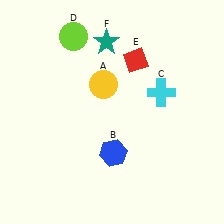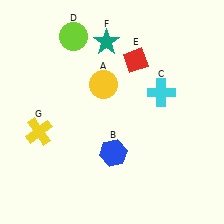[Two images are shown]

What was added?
A yellow cross (G) was added in Image 2.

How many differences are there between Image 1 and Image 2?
There is 1 difference between the two images.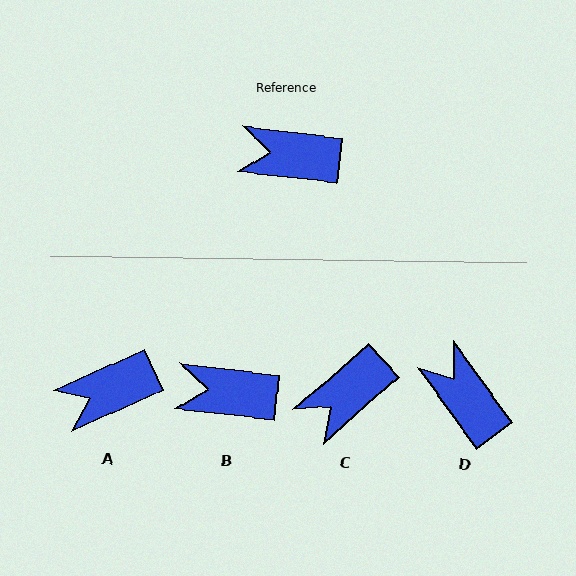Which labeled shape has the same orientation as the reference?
B.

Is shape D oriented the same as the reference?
No, it is off by about 47 degrees.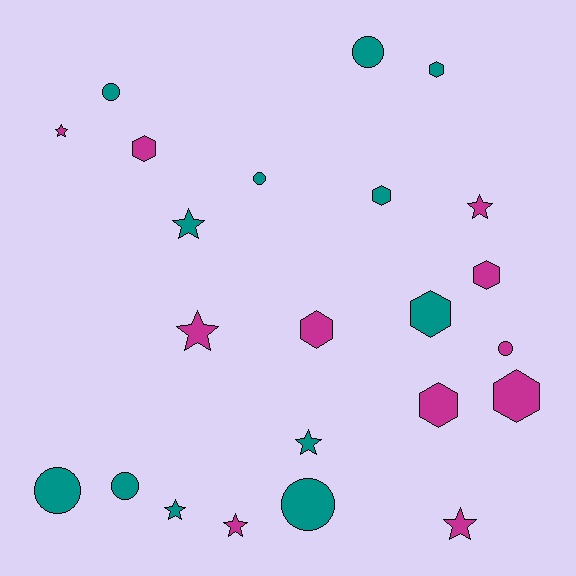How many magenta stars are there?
There are 5 magenta stars.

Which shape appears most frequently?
Hexagon, with 8 objects.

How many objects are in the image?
There are 23 objects.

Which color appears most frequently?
Teal, with 12 objects.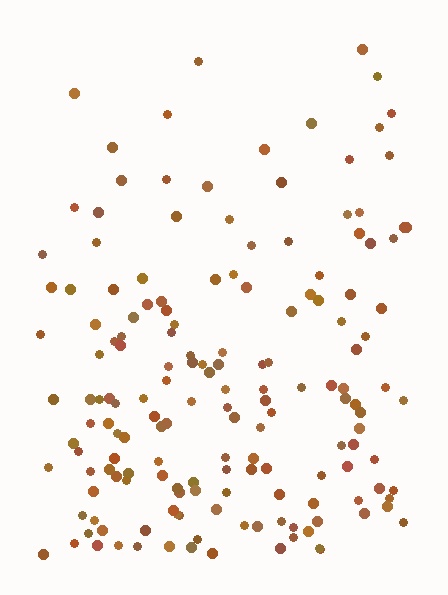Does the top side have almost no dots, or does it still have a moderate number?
Still a moderate number, just noticeably fewer than the bottom.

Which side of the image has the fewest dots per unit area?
The top.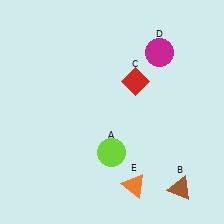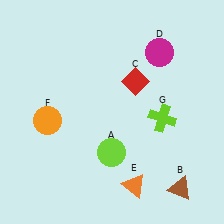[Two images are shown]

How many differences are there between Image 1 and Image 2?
There are 2 differences between the two images.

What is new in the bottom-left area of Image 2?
An orange circle (F) was added in the bottom-left area of Image 2.